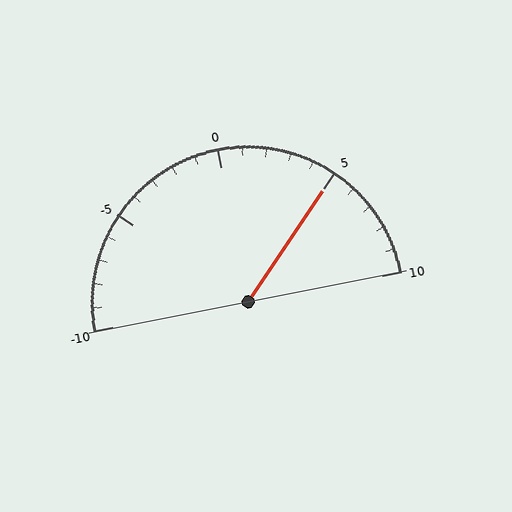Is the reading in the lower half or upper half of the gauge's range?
The reading is in the upper half of the range (-10 to 10).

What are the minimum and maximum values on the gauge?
The gauge ranges from -10 to 10.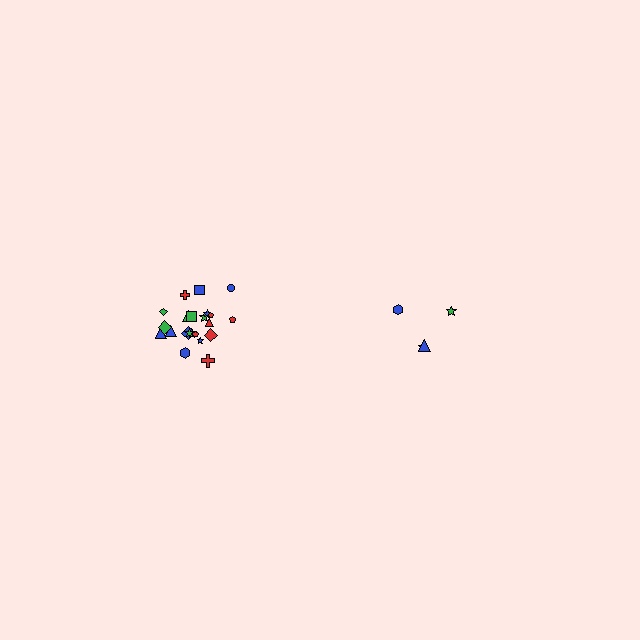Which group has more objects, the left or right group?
The left group.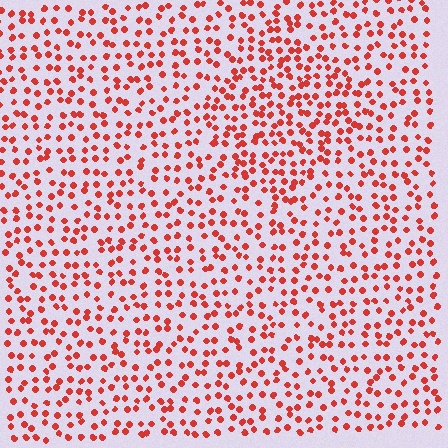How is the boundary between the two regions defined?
The boundary is defined by a change in element density (approximately 1.5x ratio). All elements are the same color, size, and shape.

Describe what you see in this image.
The image contains small red elements arranged at two different densities. A diamond-shaped region is visible where the elements are more densely packed than the surrounding area.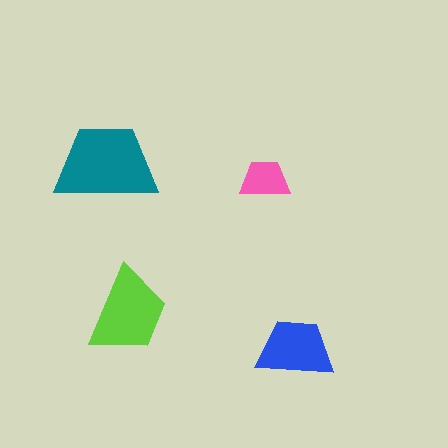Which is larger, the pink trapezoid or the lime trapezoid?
The lime one.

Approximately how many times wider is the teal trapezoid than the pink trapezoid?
About 2 times wider.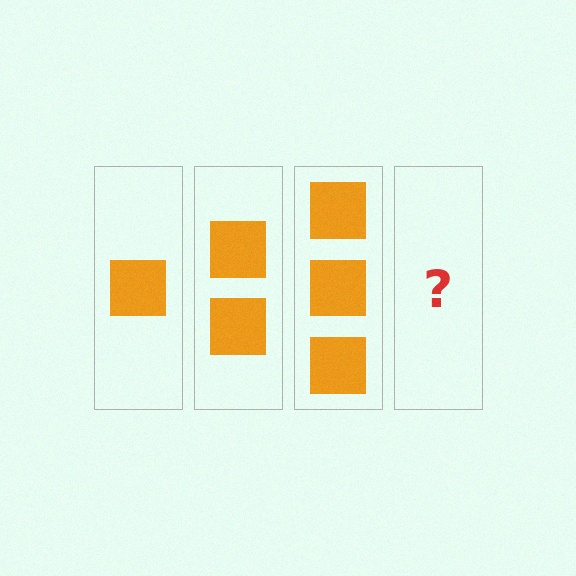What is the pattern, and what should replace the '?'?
The pattern is that each step adds one more square. The '?' should be 4 squares.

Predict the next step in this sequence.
The next step is 4 squares.